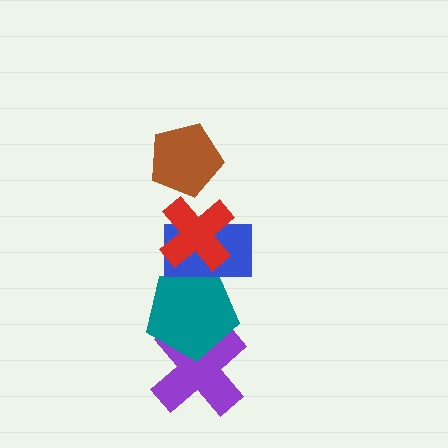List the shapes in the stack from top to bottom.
From top to bottom: the brown pentagon, the red cross, the blue rectangle, the teal pentagon, the purple cross.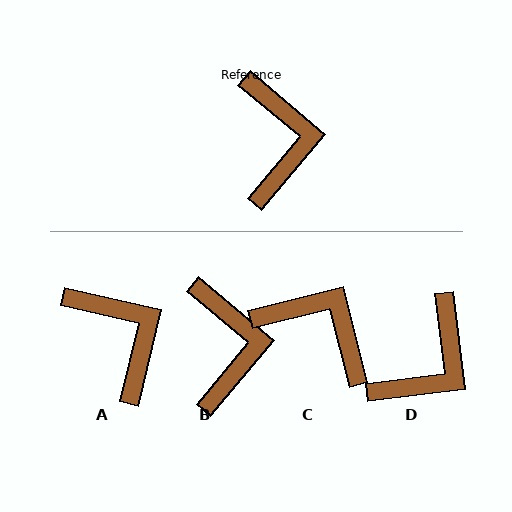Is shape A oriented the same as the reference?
No, it is off by about 27 degrees.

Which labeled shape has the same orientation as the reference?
B.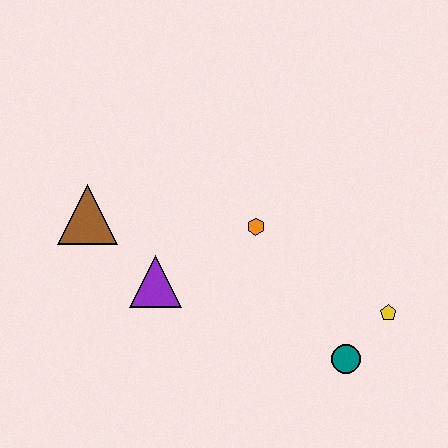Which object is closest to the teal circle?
The yellow pentagon is closest to the teal circle.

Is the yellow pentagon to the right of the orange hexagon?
Yes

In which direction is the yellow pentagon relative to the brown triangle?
The yellow pentagon is to the right of the brown triangle.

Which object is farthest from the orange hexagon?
The brown triangle is farthest from the orange hexagon.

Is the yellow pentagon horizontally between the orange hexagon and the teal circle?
No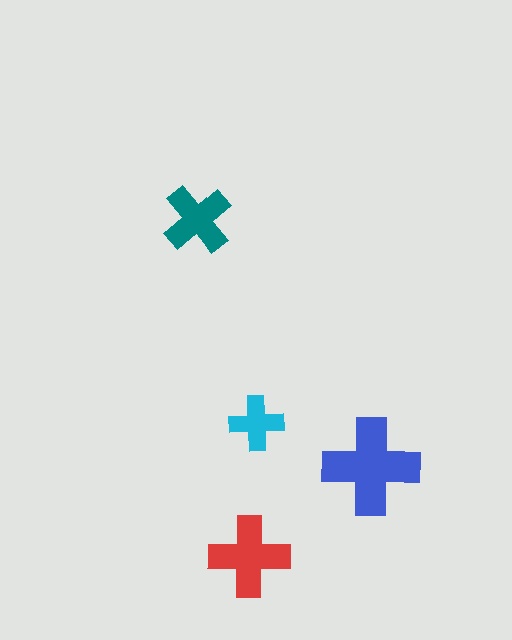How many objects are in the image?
There are 4 objects in the image.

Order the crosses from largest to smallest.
the blue one, the red one, the teal one, the cyan one.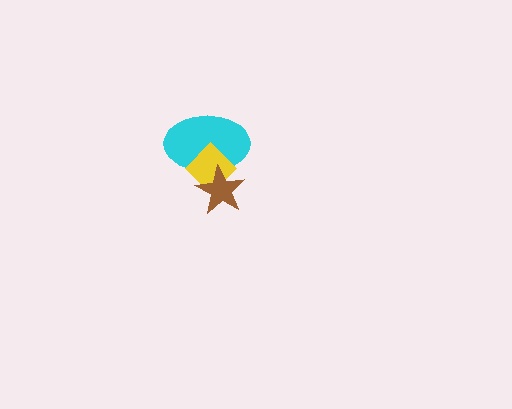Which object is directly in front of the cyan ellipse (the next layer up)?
The yellow diamond is directly in front of the cyan ellipse.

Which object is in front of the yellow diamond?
The brown star is in front of the yellow diamond.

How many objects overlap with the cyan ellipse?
2 objects overlap with the cyan ellipse.